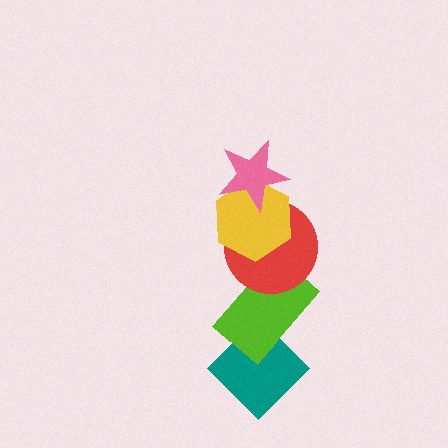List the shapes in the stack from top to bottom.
From top to bottom: the pink star, the yellow hexagon, the red circle, the lime rectangle, the teal diamond.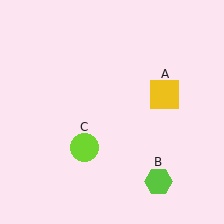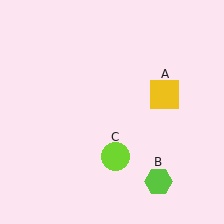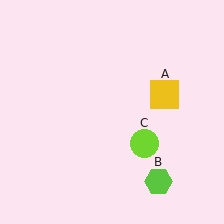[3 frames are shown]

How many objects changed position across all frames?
1 object changed position: lime circle (object C).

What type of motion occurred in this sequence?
The lime circle (object C) rotated counterclockwise around the center of the scene.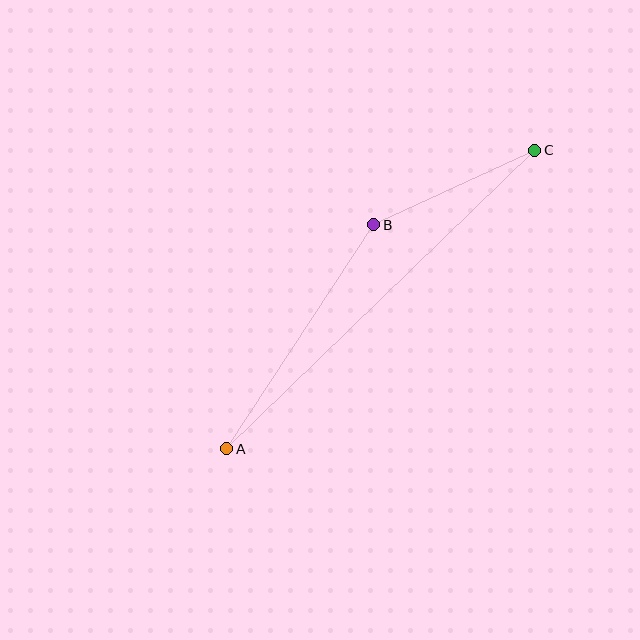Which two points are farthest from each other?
Points A and C are farthest from each other.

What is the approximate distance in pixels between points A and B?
The distance between A and B is approximately 268 pixels.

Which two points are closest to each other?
Points B and C are closest to each other.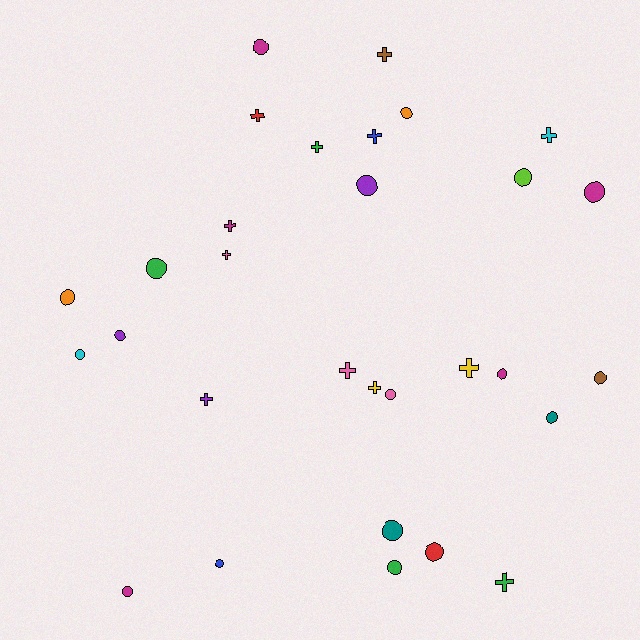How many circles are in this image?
There are 18 circles.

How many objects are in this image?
There are 30 objects.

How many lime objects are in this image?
There is 1 lime object.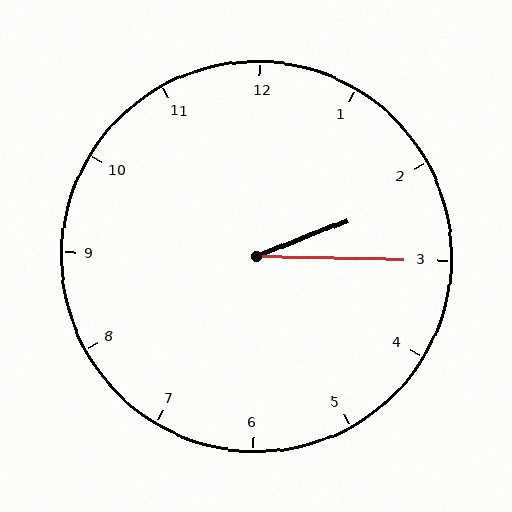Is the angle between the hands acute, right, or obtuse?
It is acute.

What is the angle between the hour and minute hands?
Approximately 22 degrees.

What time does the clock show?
2:15.